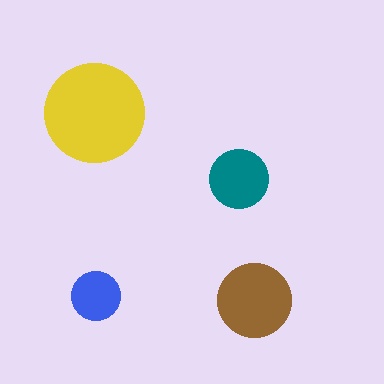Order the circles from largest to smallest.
the yellow one, the brown one, the teal one, the blue one.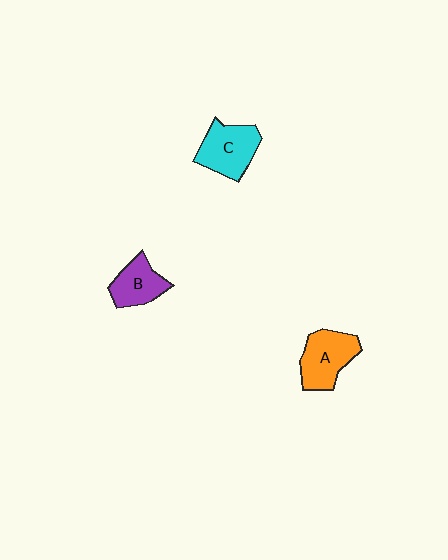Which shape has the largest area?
Shape C (cyan).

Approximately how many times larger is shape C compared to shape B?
Approximately 1.3 times.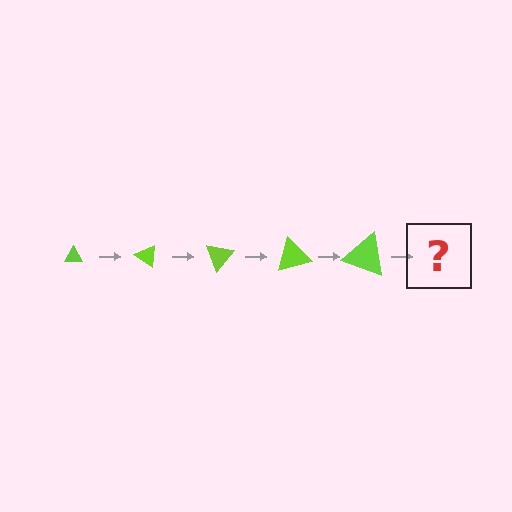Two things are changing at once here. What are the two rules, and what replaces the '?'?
The two rules are that the triangle grows larger each step and it rotates 35 degrees each step. The '?' should be a triangle, larger than the previous one and rotated 175 degrees from the start.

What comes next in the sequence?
The next element should be a triangle, larger than the previous one and rotated 175 degrees from the start.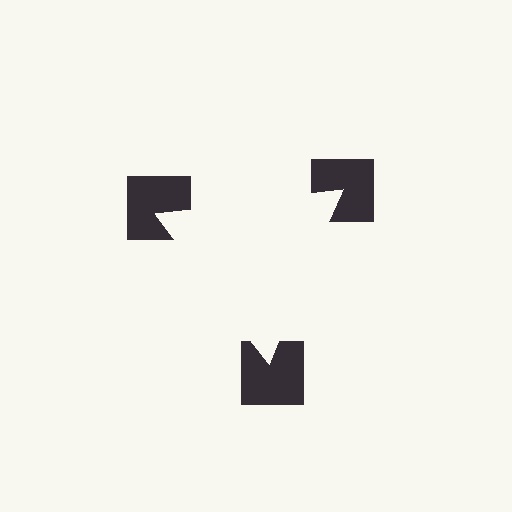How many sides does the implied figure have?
3 sides.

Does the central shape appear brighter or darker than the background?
It typically appears slightly brighter than the background, even though no actual brightness change is drawn.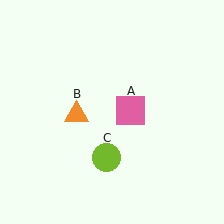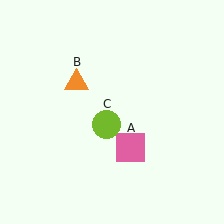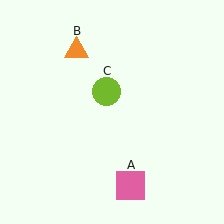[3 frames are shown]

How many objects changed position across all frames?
3 objects changed position: pink square (object A), orange triangle (object B), lime circle (object C).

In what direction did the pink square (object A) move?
The pink square (object A) moved down.